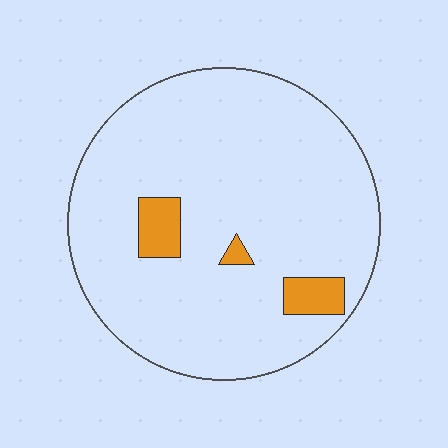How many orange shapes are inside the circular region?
3.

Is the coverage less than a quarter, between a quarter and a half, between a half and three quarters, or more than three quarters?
Less than a quarter.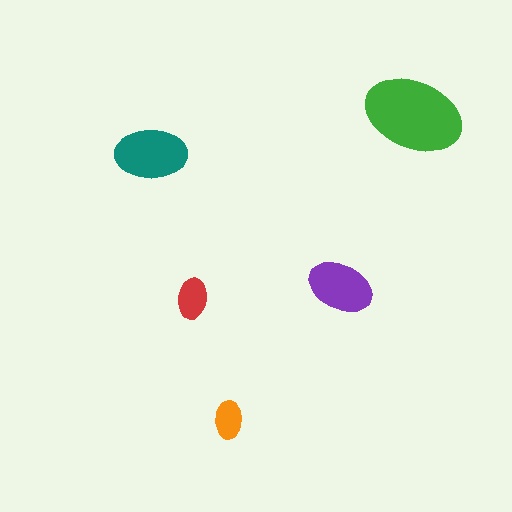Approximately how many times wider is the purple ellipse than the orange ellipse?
About 1.5 times wider.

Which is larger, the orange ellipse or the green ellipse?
The green one.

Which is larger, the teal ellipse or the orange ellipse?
The teal one.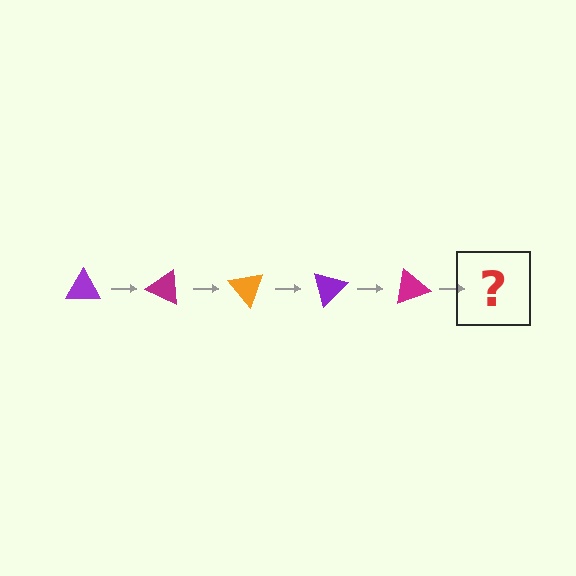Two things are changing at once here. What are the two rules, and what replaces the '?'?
The two rules are that it rotates 25 degrees each step and the color cycles through purple, magenta, and orange. The '?' should be an orange triangle, rotated 125 degrees from the start.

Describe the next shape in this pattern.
It should be an orange triangle, rotated 125 degrees from the start.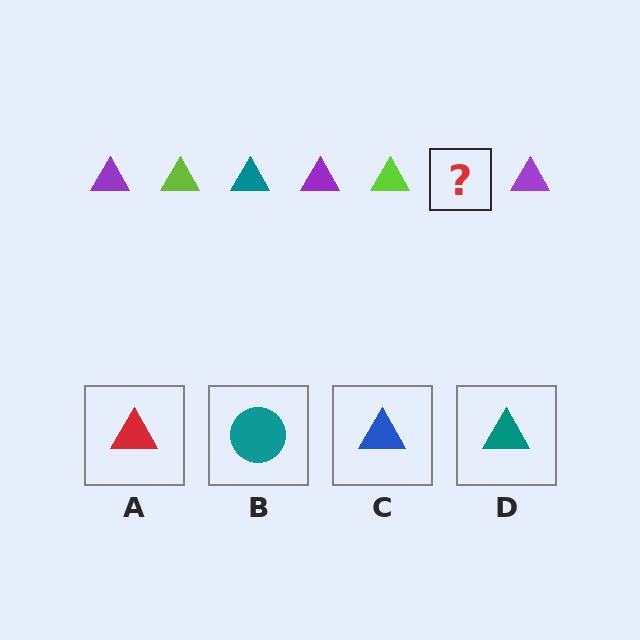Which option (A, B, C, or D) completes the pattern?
D.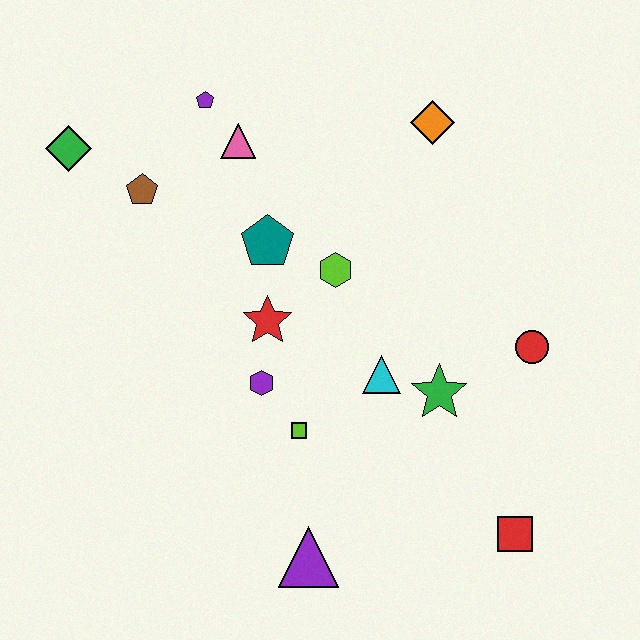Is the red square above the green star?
No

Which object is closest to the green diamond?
The brown pentagon is closest to the green diamond.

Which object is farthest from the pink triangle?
The red square is farthest from the pink triangle.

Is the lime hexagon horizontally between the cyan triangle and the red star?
Yes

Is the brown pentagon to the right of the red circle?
No